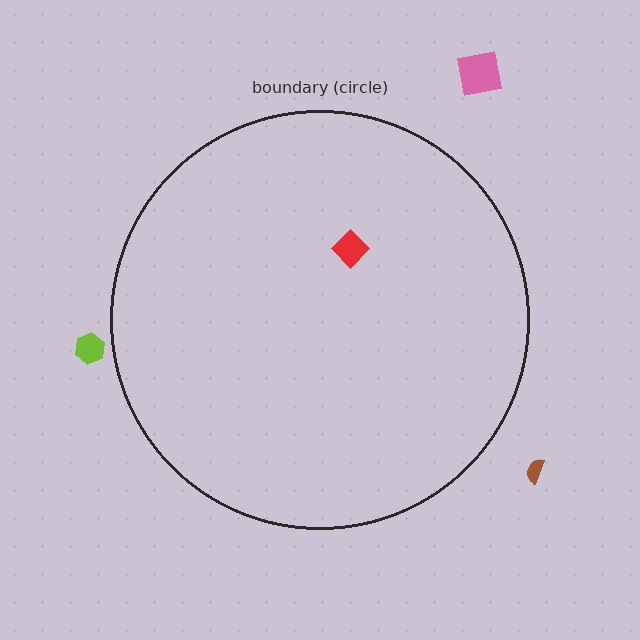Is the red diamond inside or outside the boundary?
Inside.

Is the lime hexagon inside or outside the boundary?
Outside.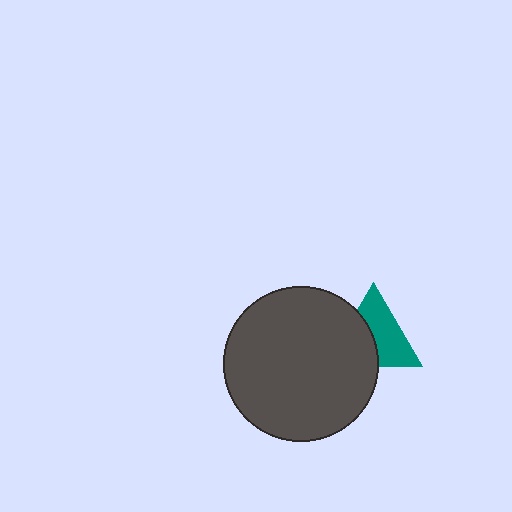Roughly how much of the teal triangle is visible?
About half of it is visible (roughly 57%).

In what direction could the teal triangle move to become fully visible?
The teal triangle could move right. That would shift it out from behind the dark gray circle entirely.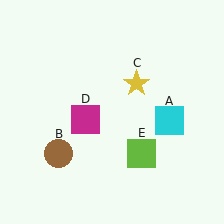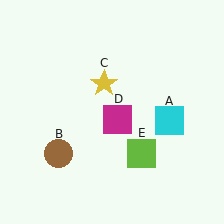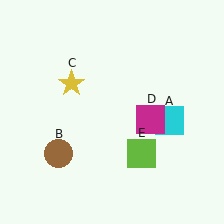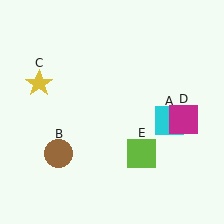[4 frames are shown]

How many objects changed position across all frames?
2 objects changed position: yellow star (object C), magenta square (object D).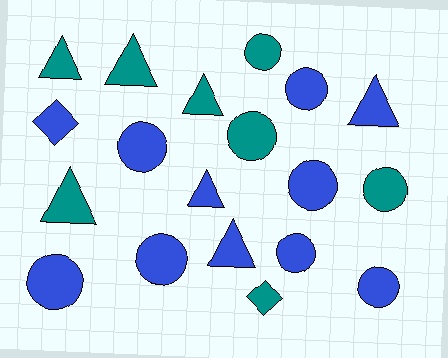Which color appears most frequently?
Blue, with 11 objects.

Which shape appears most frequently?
Circle, with 10 objects.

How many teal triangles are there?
There are 4 teal triangles.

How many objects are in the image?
There are 19 objects.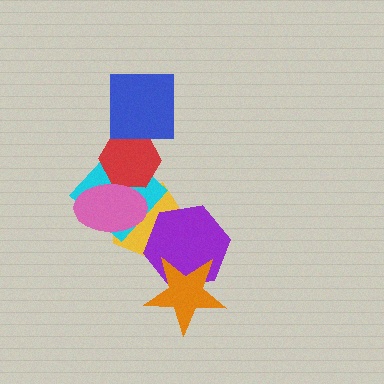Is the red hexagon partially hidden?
Yes, it is partially covered by another shape.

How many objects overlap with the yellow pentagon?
4 objects overlap with the yellow pentagon.